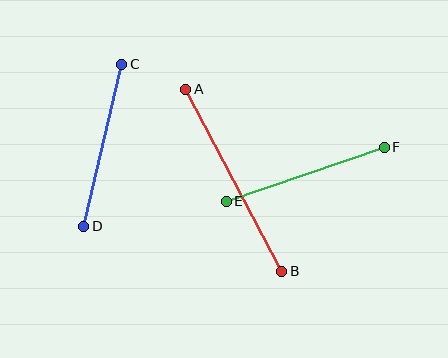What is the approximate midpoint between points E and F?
The midpoint is at approximately (305, 174) pixels.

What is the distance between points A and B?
The distance is approximately 206 pixels.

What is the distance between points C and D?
The distance is approximately 167 pixels.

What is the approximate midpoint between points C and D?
The midpoint is at approximately (103, 145) pixels.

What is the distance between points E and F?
The distance is approximately 167 pixels.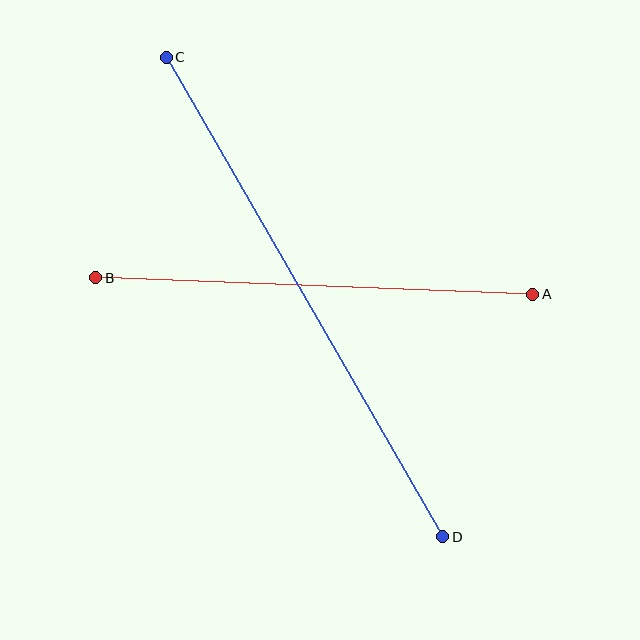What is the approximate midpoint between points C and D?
The midpoint is at approximately (305, 297) pixels.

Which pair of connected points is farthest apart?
Points C and D are farthest apart.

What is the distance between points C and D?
The distance is approximately 554 pixels.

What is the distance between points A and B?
The distance is approximately 437 pixels.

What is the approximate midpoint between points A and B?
The midpoint is at approximately (314, 286) pixels.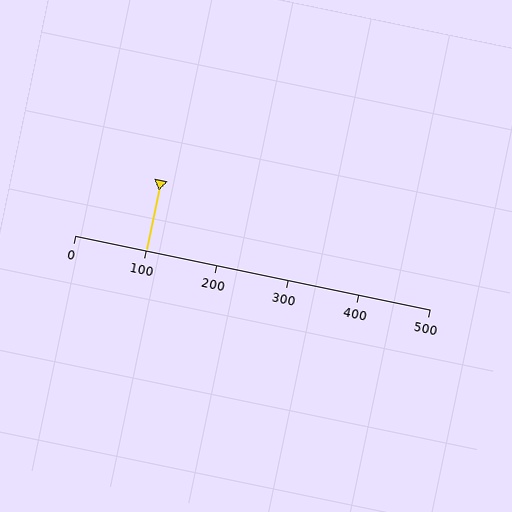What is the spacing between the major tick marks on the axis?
The major ticks are spaced 100 apart.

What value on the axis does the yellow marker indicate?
The marker indicates approximately 100.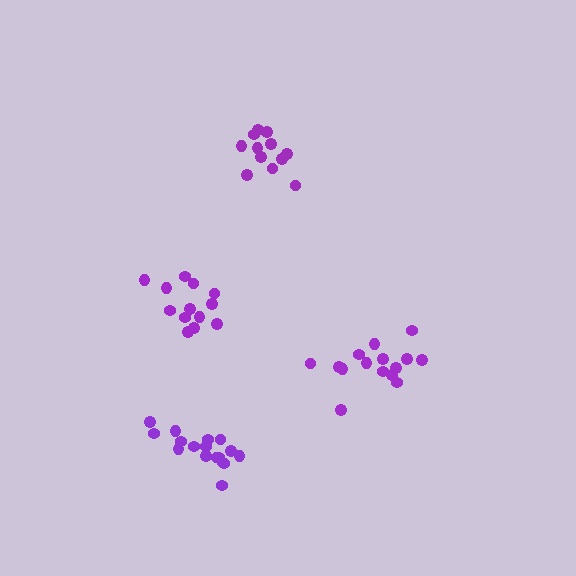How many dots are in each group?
Group 1: 17 dots, Group 2: 13 dots, Group 3: 15 dots, Group 4: 12 dots (57 total).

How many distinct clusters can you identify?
There are 4 distinct clusters.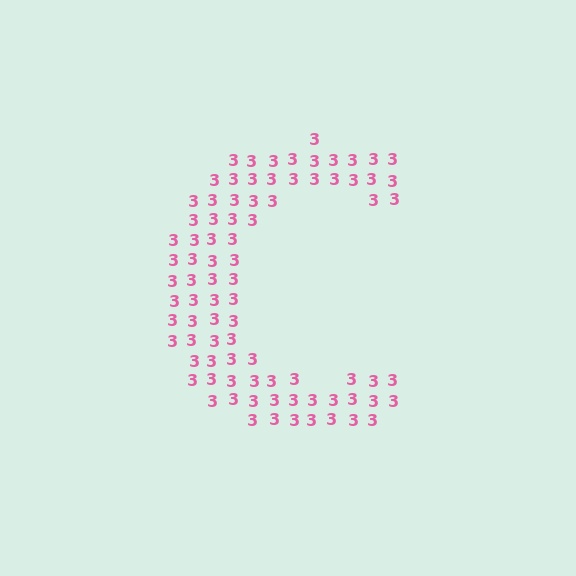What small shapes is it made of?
It is made of small digit 3's.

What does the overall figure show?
The overall figure shows the letter C.